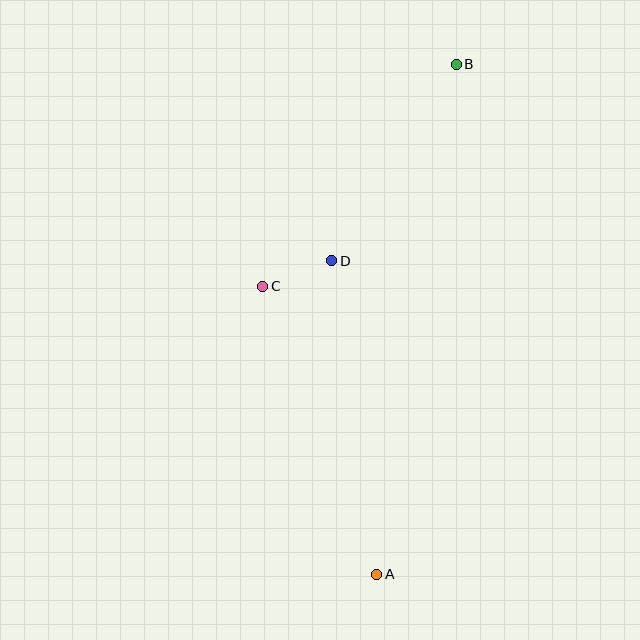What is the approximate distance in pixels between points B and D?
The distance between B and D is approximately 233 pixels.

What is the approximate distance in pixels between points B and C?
The distance between B and C is approximately 295 pixels.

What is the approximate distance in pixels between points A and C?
The distance between A and C is approximately 310 pixels.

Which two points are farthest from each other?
Points A and B are farthest from each other.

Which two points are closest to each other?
Points C and D are closest to each other.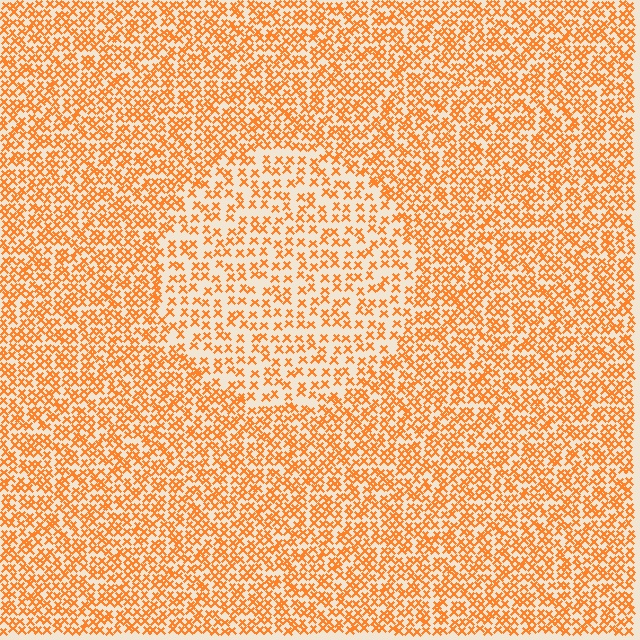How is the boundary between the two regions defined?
The boundary is defined by a change in element density (approximately 1.8x ratio). All elements are the same color, size, and shape.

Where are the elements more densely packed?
The elements are more densely packed outside the circle boundary.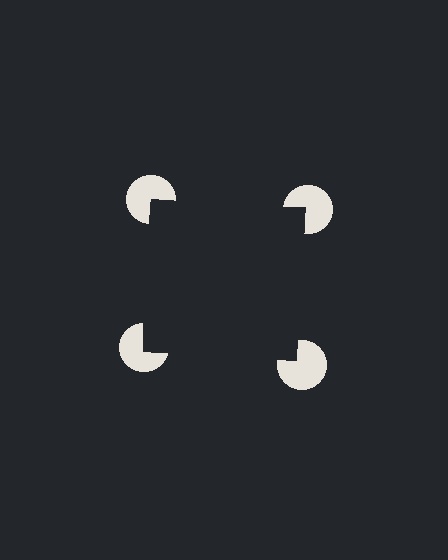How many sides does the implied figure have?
4 sides.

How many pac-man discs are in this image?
There are 4 — one at each vertex of the illusory square.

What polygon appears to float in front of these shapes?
An illusory square — its edges are inferred from the aligned wedge cuts in the pac-man discs, not physically drawn.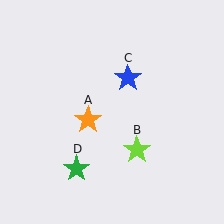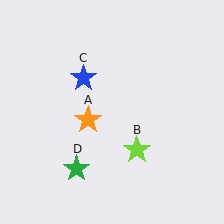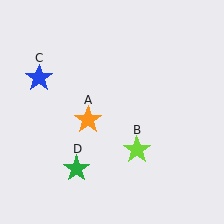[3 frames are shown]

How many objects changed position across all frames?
1 object changed position: blue star (object C).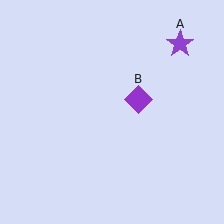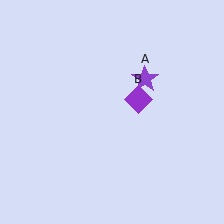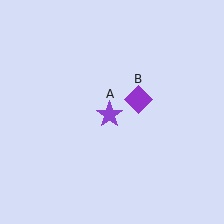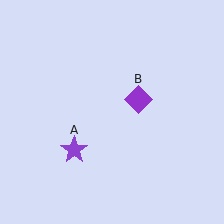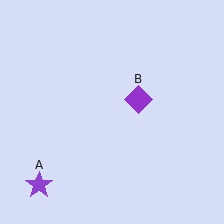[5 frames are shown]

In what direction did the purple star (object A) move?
The purple star (object A) moved down and to the left.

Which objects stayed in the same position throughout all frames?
Purple diamond (object B) remained stationary.